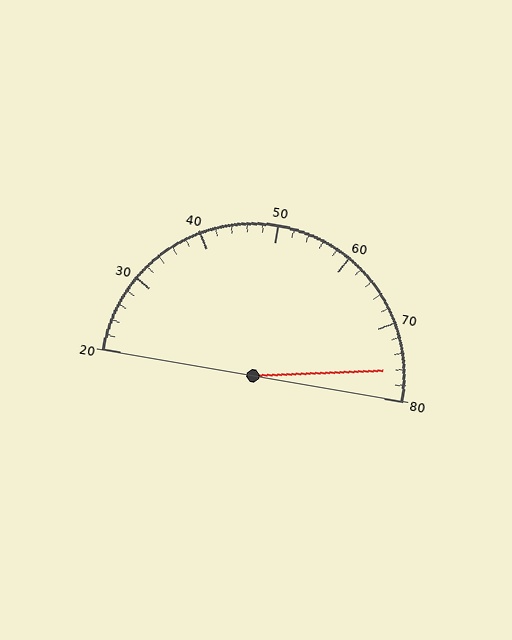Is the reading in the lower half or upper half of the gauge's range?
The reading is in the upper half of the range (20 to 80).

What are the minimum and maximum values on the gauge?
The gauge ranges from 20 to 80.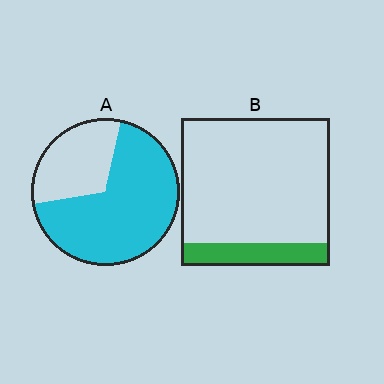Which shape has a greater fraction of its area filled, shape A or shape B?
Shape A.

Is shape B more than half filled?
No.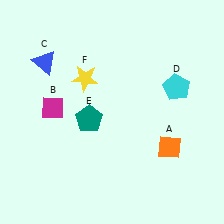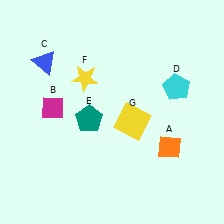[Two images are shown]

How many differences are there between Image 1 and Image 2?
There is 1 difference between the two images.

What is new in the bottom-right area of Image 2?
A yellow square (G) was added in the bottom-right area of Image 2.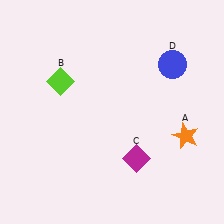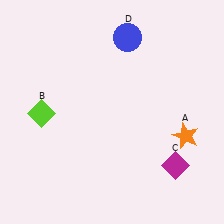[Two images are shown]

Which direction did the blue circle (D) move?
The blue circle (D) moved left.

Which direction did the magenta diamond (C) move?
The magenta diamond (C) moved right.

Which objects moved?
The objects that moved are: the lime diamond (B), the magenta diamond (C), the blue circle (D).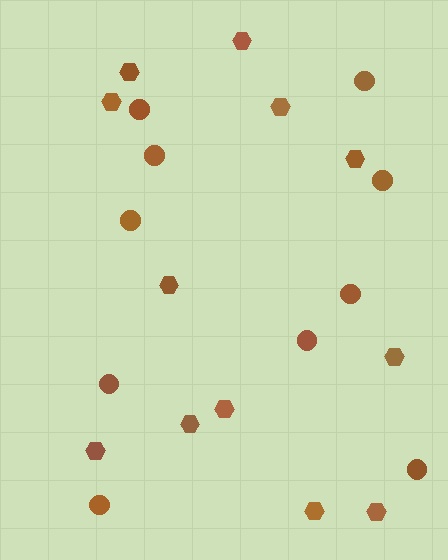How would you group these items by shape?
There are 2 groups: one group of hexagons (12) and one group of circles (10).